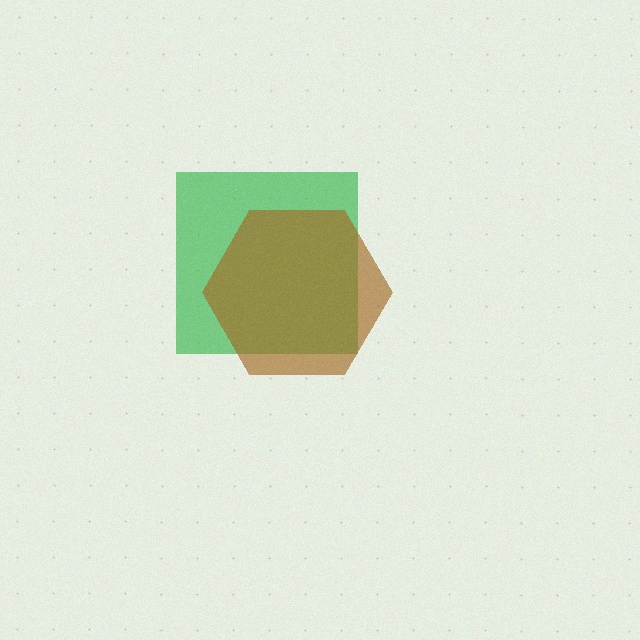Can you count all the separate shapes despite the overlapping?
Yes, there are 2 separate shapes.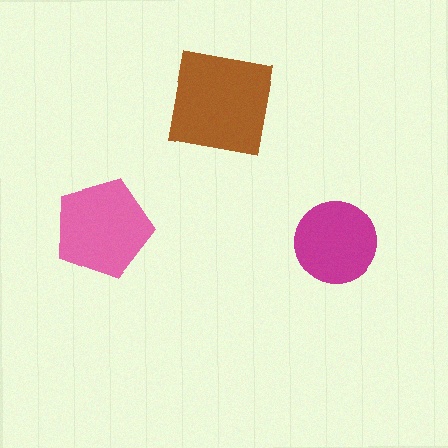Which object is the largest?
The brown square.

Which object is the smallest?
The magenta circle.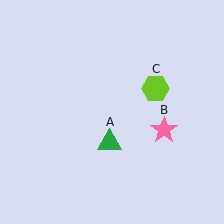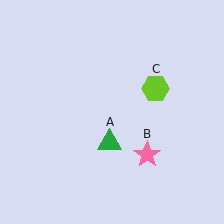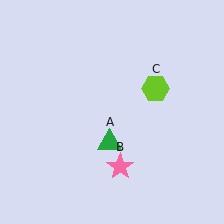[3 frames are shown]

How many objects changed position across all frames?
1 object changed position: pink star (object B).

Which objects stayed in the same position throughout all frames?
Green triangle (object A) and lime hexagon (object C) remained stationary.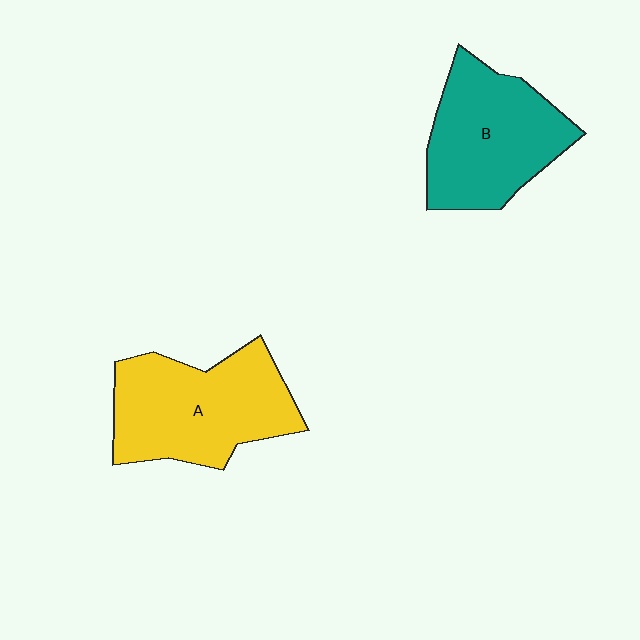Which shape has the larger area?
Shape A (yellow).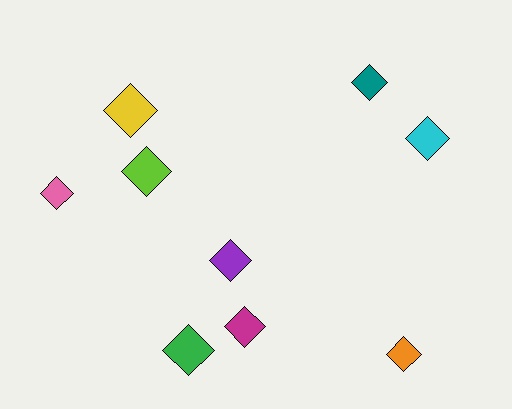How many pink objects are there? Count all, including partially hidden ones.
There is 1 pink object.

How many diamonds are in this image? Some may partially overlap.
There are 9 diamonds.